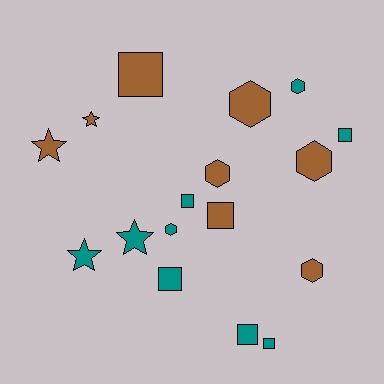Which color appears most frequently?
Teal, with 9 objects.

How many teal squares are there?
There are 5 teal squares.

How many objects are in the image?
There are 17 objects.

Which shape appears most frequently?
Square, with 7 objects.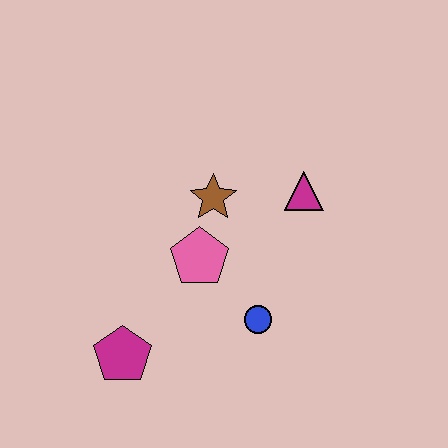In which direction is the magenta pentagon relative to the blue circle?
The magenta pentagon is to the left of the blue circle.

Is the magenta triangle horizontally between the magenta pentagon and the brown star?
No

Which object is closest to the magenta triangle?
The brown star is closest to the magenta triangle.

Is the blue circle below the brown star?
Yes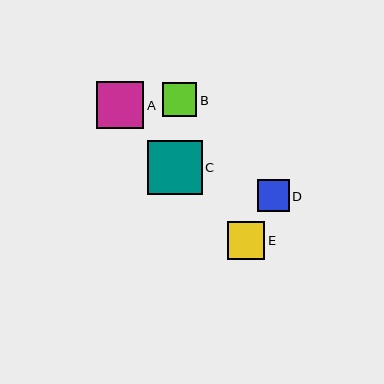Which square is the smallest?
Square D is the smallest with a size of approximately 32 pixels.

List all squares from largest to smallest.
From largest to smallest: C, A, E, B, D.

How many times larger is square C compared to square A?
Square C is approximately 1.2 times the size of square A.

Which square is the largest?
Square C is the largest with a size of approximately 55 pixels.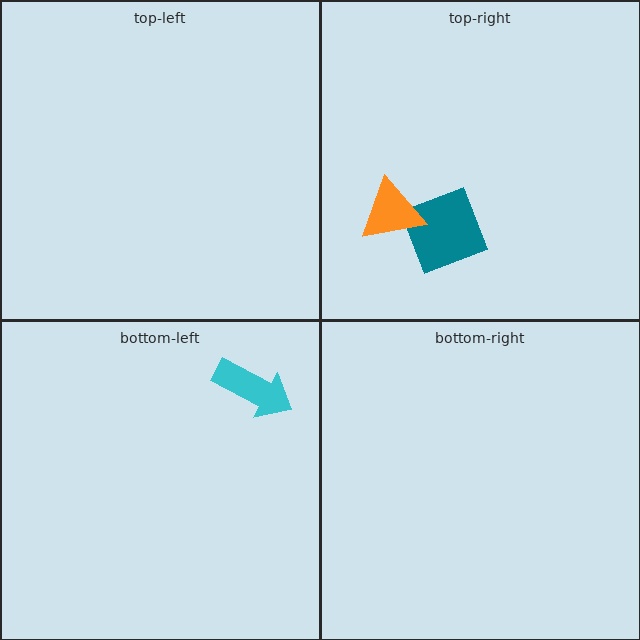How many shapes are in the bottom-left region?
1.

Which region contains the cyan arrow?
The bottom-left region.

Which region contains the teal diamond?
The top-right region.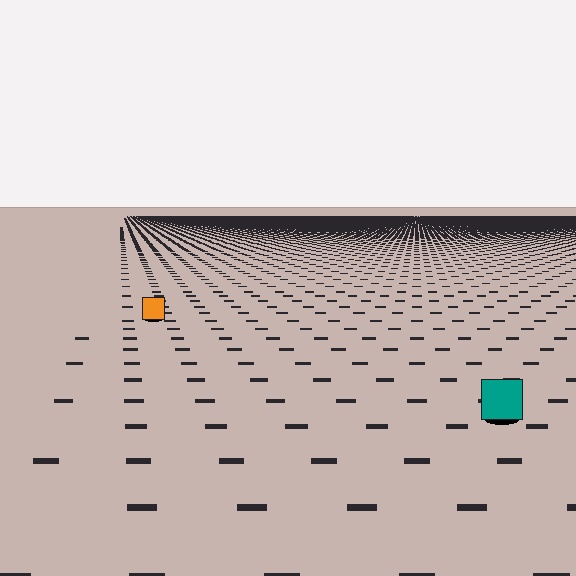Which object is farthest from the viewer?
The orange square is farthest from the viewer. It appears smaller and the ground texture around it is denser.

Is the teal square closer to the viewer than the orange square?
Yes. The teal square is closer — you can tell from the texture gradient: the ground texture is coarser near it.